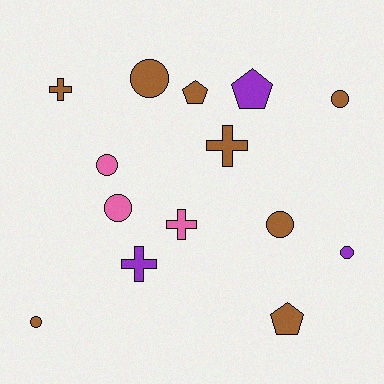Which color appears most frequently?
Brown, with 8 objects.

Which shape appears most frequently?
Circle, with 7 objects.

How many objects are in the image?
There are 14 objects.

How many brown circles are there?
There are 4 brown circles.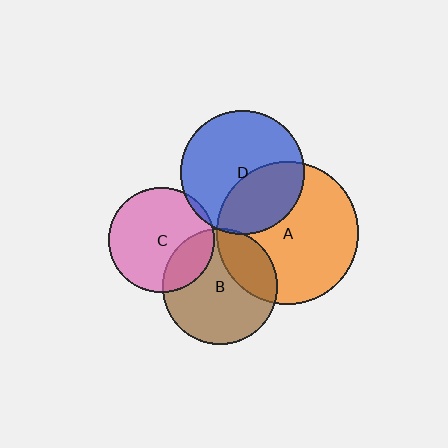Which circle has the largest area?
Circle A (orange).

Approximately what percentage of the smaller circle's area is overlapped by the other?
Approximately 25%.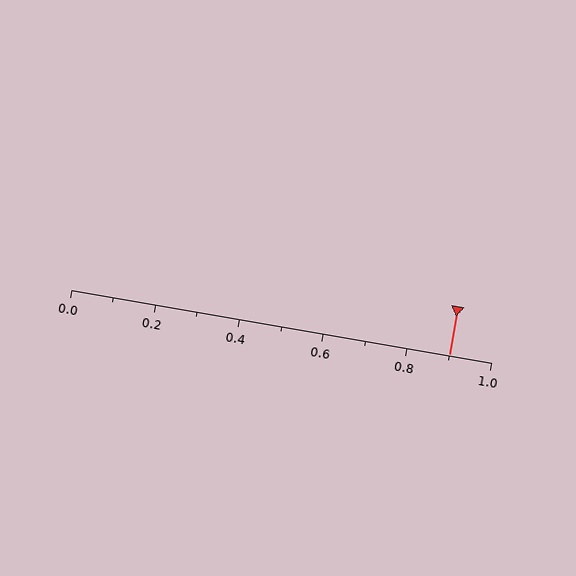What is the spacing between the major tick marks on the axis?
The major ticks are spaced 0.2 apart.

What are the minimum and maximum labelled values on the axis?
The axis runs from 0.0 to 1.0.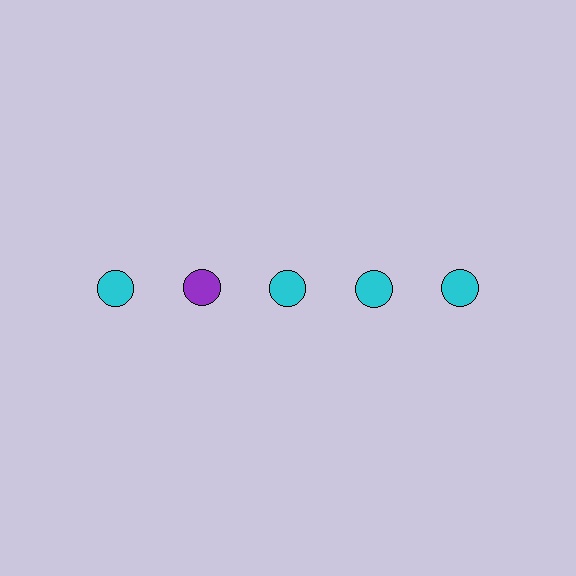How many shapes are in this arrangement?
There are 5 shapes arranged in a grid pattern.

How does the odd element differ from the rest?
It has a different color: purple instead of cyan.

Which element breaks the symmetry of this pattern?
The purple circle in the top row, second from left column breaks the symmetry. All other shapes are cyan circles.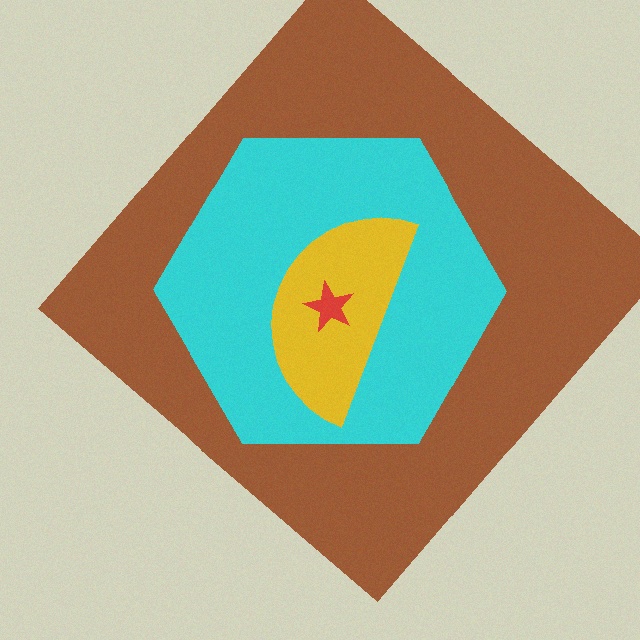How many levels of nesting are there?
4.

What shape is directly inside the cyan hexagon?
The yellow semicircle.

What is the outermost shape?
The brown diamond.